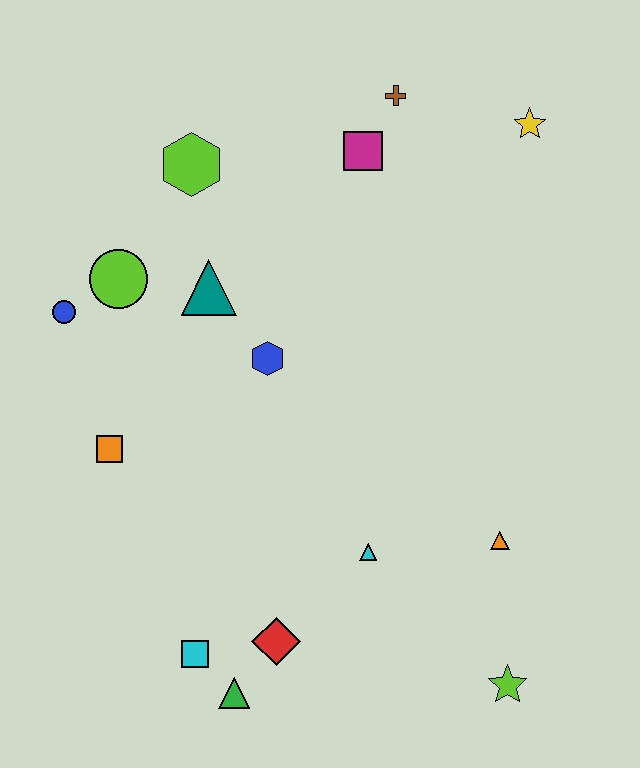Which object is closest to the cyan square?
The green triangle is closest to the cyan square.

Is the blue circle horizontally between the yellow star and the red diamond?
No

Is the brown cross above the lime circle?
Yes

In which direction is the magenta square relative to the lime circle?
The magenta square is to the right of the lime circle.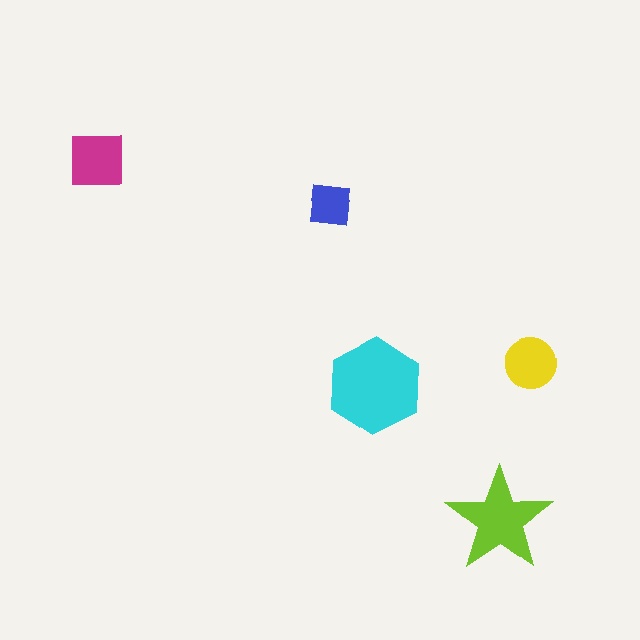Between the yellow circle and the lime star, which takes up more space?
The lime star.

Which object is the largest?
The cyan hexagon.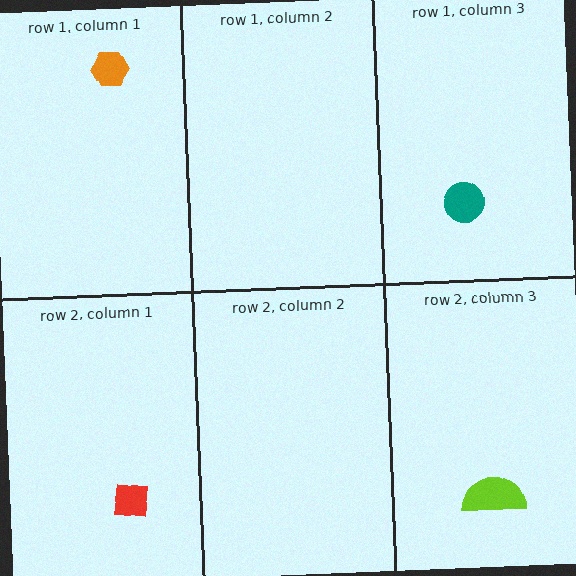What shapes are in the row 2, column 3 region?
The lime semicircle.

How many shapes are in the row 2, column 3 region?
1.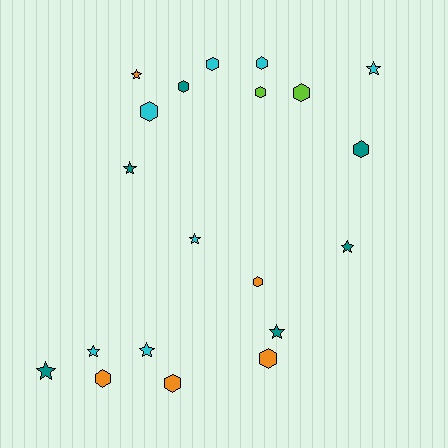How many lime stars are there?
There are no lime stars.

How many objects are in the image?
There are 20 objects.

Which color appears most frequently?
Cyan, with 7 objects.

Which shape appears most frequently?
Hexagon, with 11 objects.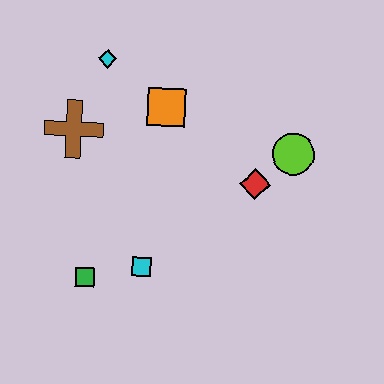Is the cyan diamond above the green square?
Yes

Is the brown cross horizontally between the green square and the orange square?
No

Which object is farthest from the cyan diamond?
The green square is farthest from the cyan diamond.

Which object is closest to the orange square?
The cyan diamond is closest to the orange square.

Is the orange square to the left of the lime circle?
Yes